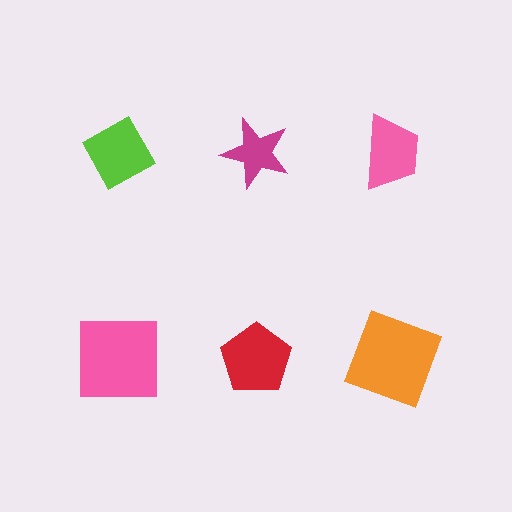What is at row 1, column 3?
A pink trapezoid.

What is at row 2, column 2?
A red pentagon.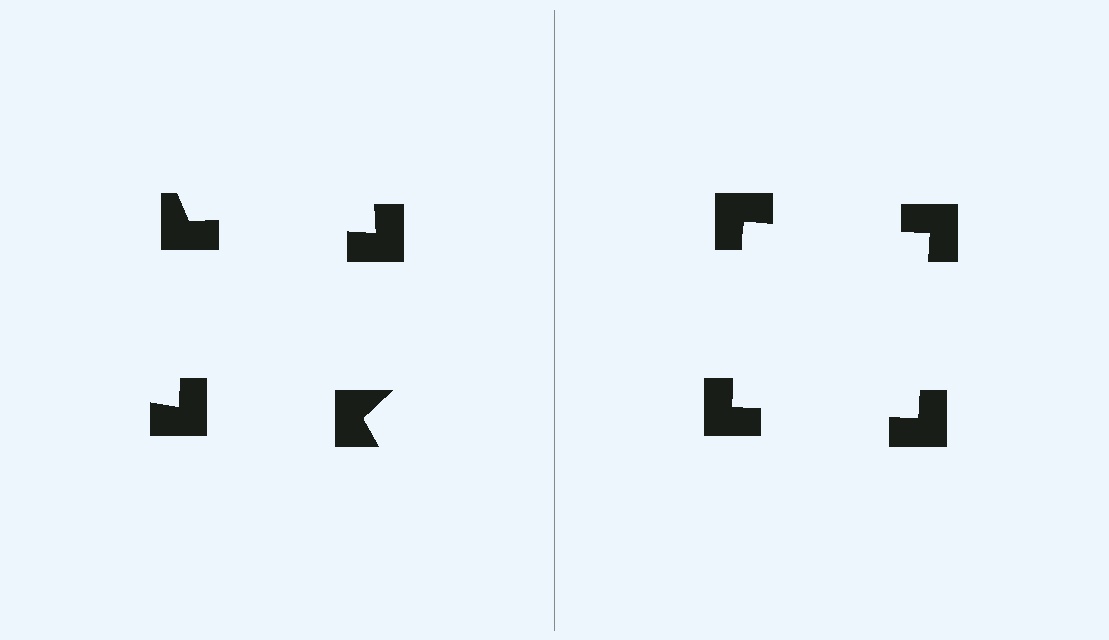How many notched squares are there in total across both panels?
8 — 4 on each side.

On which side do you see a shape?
An illusory square appears on the right side. On the left side the wedge cuts are rotated, so no coherent shape forms.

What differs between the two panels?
The notched squares are positioned identically on both sides; only the wedge orientations differ. On the right they align to a square; on the left they are misaligned.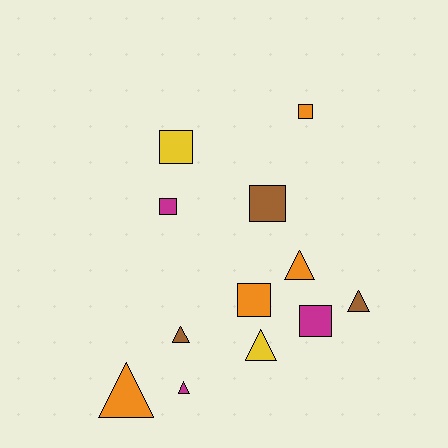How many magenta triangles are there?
There is 1 magenta triangle.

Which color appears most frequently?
Orange, with 4 objects.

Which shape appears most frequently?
Square, with 6 objects.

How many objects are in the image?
There are 12 objects.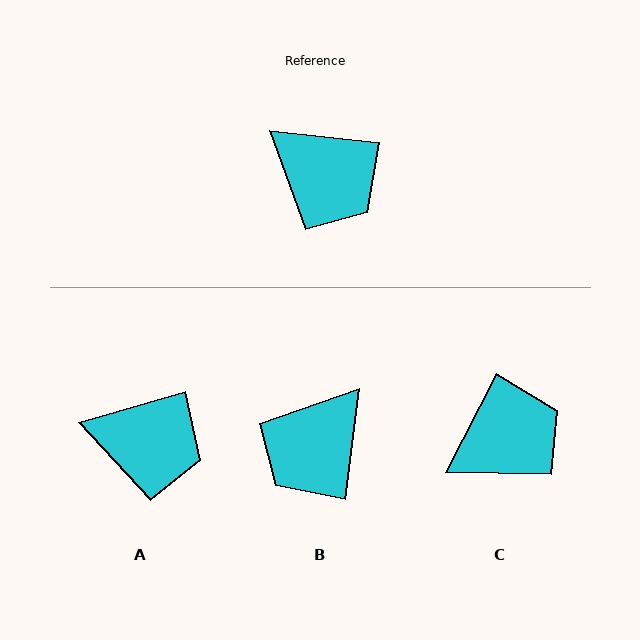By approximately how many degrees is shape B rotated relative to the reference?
Approximately 91 degrees clockwise.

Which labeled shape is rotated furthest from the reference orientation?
B, about 91 degrees away.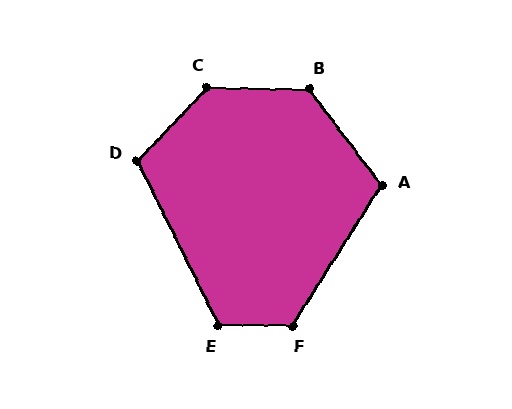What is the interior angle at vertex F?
Approximately 122 degrees (obtuse).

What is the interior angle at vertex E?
Approximately 116 degrees (obtuse).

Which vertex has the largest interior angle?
C, at approximately 133 degrees.